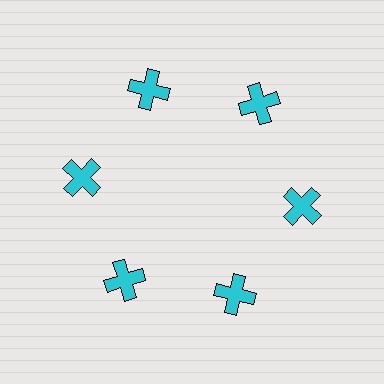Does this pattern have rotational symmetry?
Yes, this pattern has 6-fold rotational symmetry. It looks the same after rotating 60 degrees around the center.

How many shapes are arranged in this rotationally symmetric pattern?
There are 6 shapes, arranged in 6 groups of 1.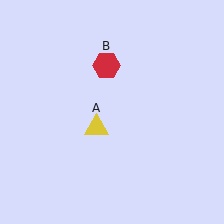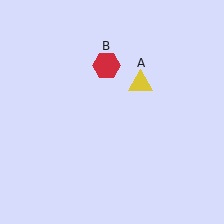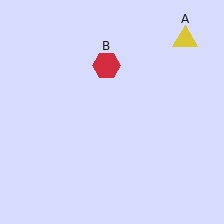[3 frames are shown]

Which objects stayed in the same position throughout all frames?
Red hexagon (object B) remained stationary.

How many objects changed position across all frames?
1 object changed position: yellow triangle (object A).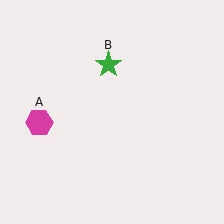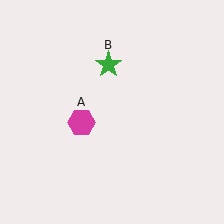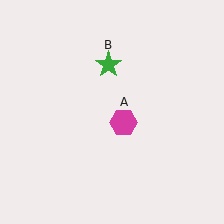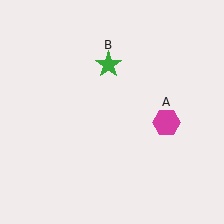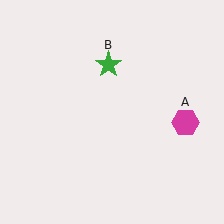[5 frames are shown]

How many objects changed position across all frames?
1 object changed position: magenta hexagon (object A).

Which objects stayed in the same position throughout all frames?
Green star (object B) remained stationary.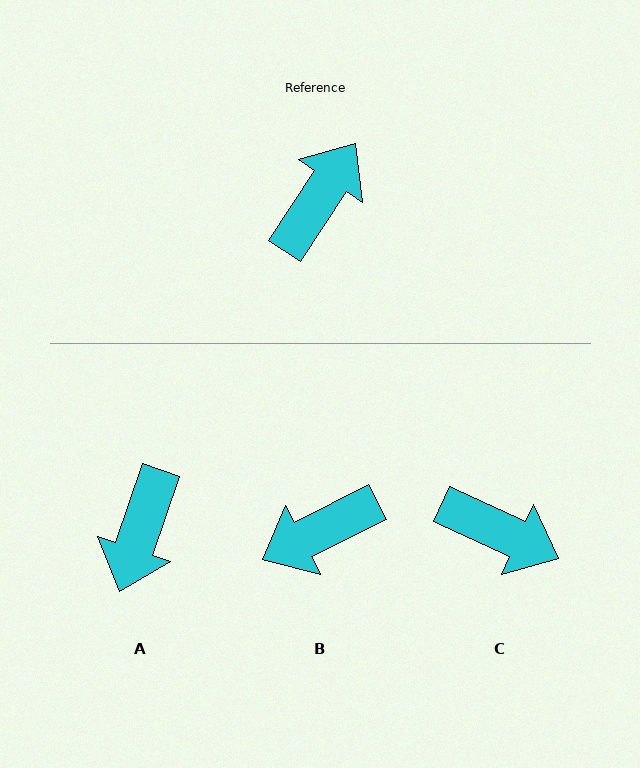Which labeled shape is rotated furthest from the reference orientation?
A, about 166 degrees away.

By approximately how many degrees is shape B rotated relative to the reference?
Approximately 150 degrees counter-clockwise.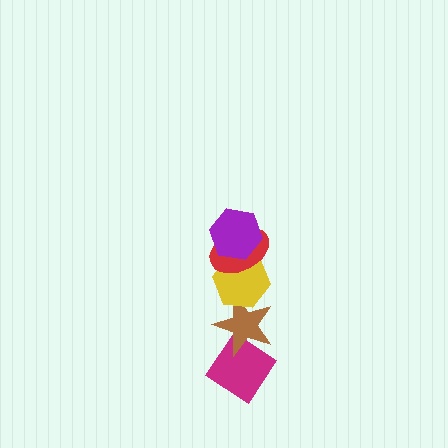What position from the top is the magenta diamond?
The magenta diamond is 5th from the top.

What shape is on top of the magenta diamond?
The brown star is on top of the magenta diamond.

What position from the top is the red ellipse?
The red ellipse is 2nd from the top.